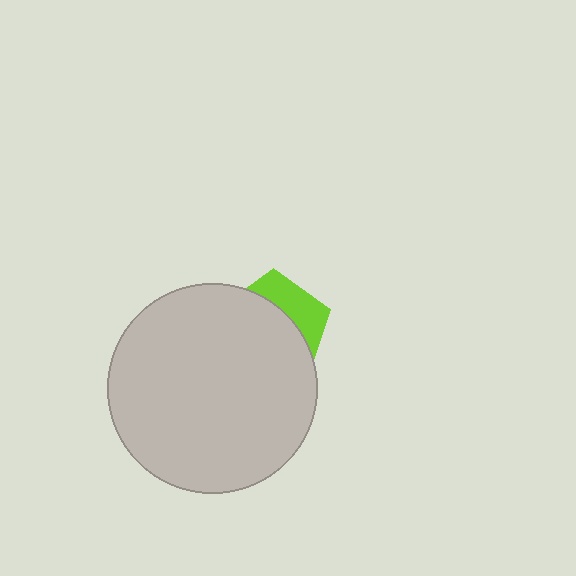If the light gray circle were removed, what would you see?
You would see the complete lime pentagon.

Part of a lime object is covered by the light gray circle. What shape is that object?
It is a pentagon.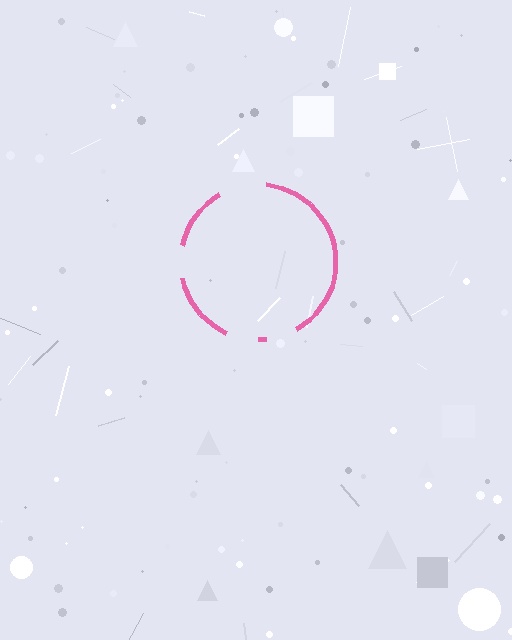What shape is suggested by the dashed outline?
The dashed outline suggests a circle.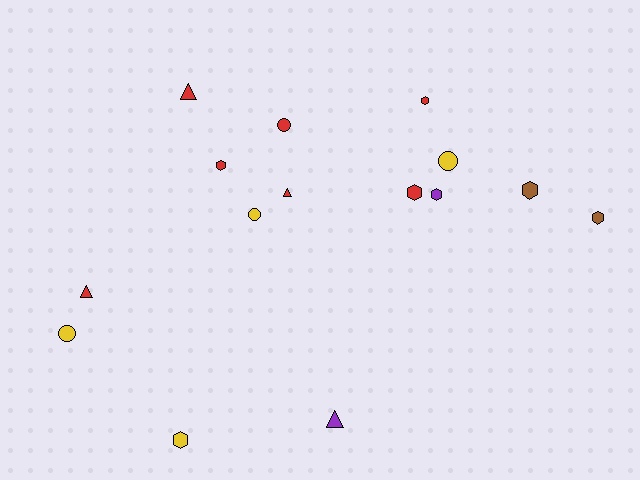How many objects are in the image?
There are 15 objects.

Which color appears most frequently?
Red, with 7 objects.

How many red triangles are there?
There are 3 red triangles.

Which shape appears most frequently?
Hexagon, with 7 objects.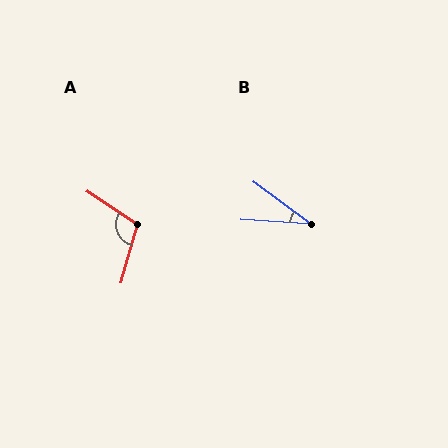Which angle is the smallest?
B, at approximately 33 degrees.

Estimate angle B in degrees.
Approximately 33 degrees.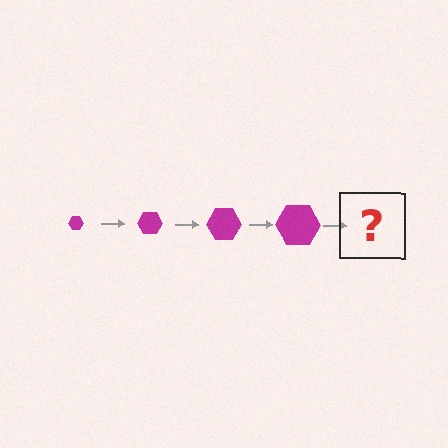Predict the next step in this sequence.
The next step is a magenta hexagon, larger than the previous one.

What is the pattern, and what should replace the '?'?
The pattern is that the hexagon gets progressively larger each step. The '?' should be a magenta hexagon, larger than the previous one.